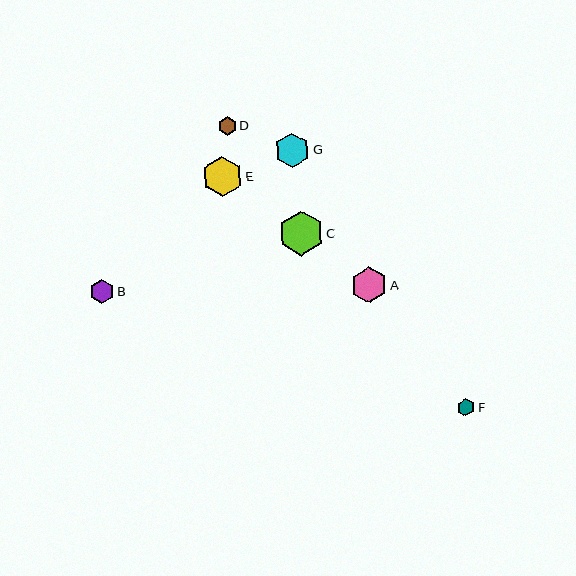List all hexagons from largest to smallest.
From largest to smallest: C, E, A, G, B, D, F.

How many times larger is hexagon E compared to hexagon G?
Hexagon E is approximately 1.1 times the size of hexagon G.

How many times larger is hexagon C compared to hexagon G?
Hexagon C is approximately 1.3 times the size of hexagon G.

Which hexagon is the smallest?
Hexagon F is the smallest with a size of approximately 17 pixels.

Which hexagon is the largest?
Hexagon C is the largest with a size of approximately 45 pixels.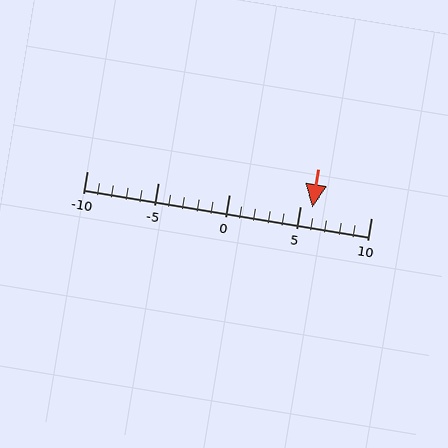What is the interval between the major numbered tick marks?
The major tick marks are spaced 5 units apart.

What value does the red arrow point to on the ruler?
The red arrow points to approximately 6.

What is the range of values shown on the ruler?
The ruler shows values from -10 to 10.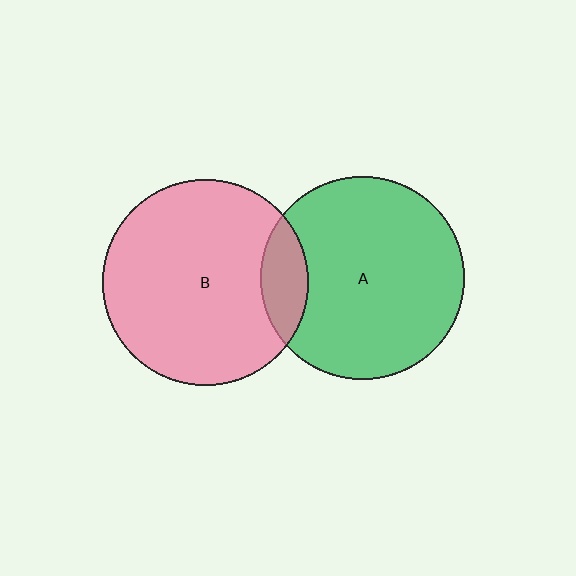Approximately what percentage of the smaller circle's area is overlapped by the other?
Approximately 15%.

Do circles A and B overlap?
Yes.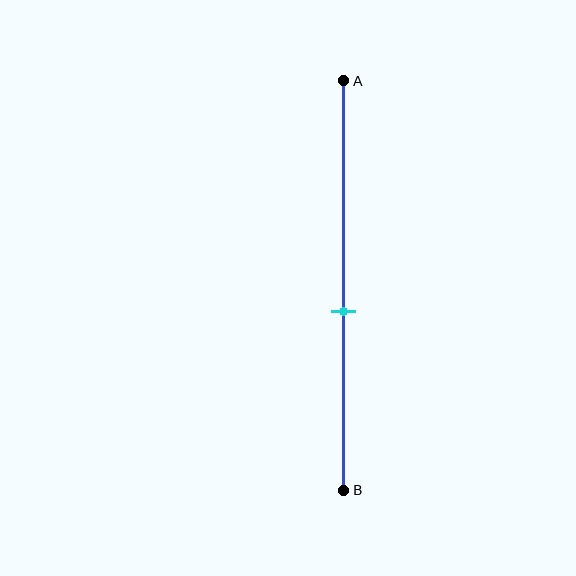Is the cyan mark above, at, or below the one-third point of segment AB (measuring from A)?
The cyan mark is below the one-third point of segment AB.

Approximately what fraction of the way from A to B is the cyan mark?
The cyan mark is approximately 55% of the way from A to B.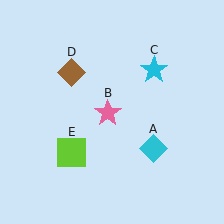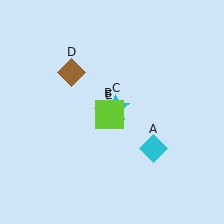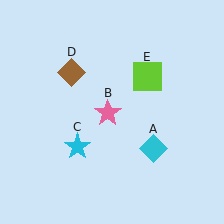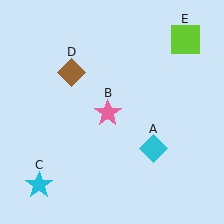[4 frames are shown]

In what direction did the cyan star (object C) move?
The cyan star (object C) moved down and to the left.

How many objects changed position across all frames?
2 objects changed position: cyan star (object C), lime square (object E).